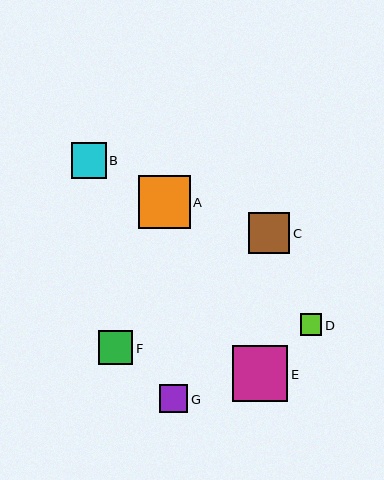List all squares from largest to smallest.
From largest to smallest: E, A, C, B, F, G, D.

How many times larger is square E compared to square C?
Square E is approximately 1.4 times the size of square C.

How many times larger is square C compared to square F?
Square C is approximately 1.2 times the size of square F.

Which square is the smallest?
Square D is the smallest with a size of approximately 22 pixels.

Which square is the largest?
Square E is the largest with a size of approximately 55 pixels.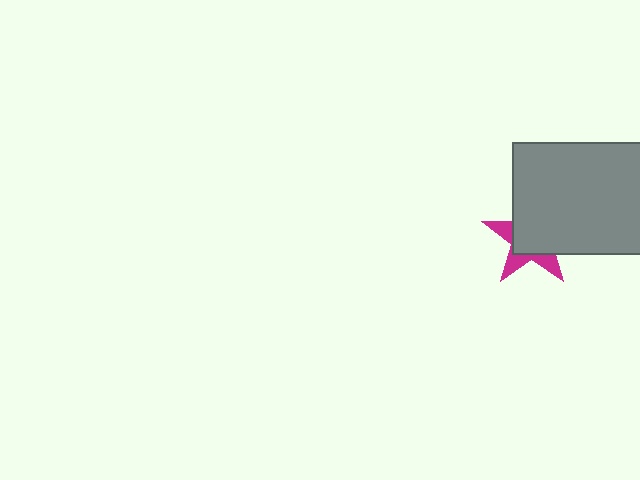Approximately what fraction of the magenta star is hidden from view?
Roughly 66% of the magenta star is hidden behind the gray rectangle.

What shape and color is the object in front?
The object in front is a gray rectangle.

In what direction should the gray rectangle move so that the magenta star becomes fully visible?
The gray rectangle should move toward the upper-right. That is the shortest direction to clear the overlap and leave the magenta star fully visible.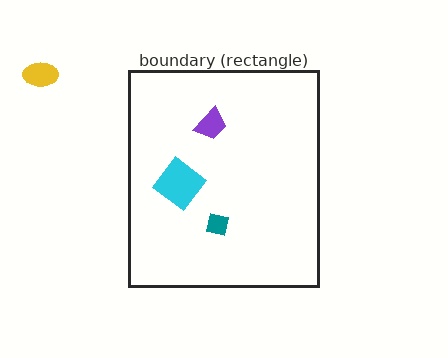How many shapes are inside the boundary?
3 inside, 1 outside.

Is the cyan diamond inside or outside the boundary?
Inside.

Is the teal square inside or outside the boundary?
Inside.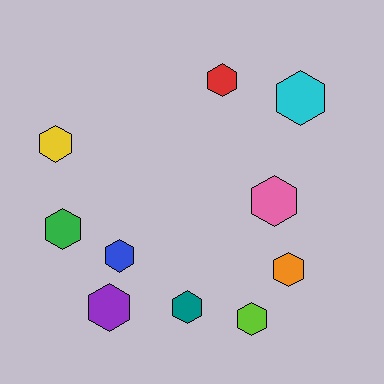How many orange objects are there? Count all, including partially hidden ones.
There is 1 orange object.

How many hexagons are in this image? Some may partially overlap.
There are 10 hexagons.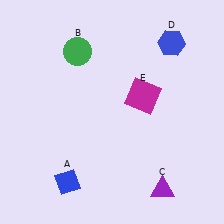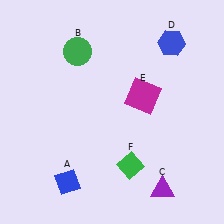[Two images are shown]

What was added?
A green diamond (F) was added in Image 2.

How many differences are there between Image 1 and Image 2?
There is 1 difference between the two images.